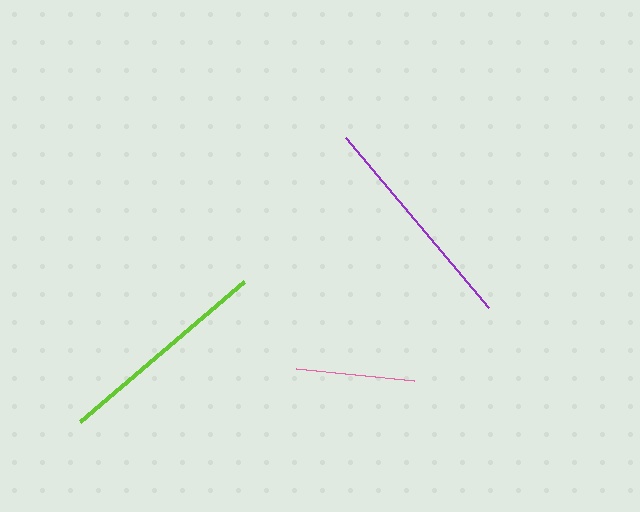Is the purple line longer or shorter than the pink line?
The purple line is longer than the pink line.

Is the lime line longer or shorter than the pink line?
The lime line is longer than the pink line.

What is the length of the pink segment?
The pink segment is approximately 119 pixels long.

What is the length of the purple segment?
The purple segment is approximately 223 pixels long.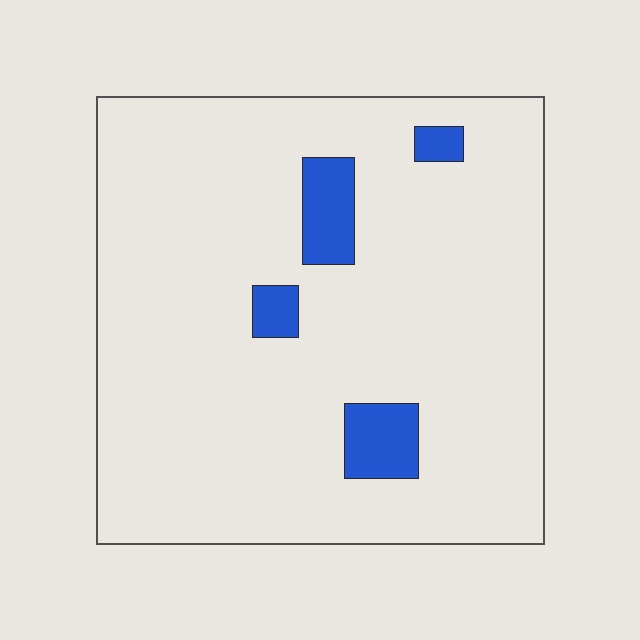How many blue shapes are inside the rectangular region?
4.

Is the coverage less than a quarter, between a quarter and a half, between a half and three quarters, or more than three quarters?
Less than a quarter.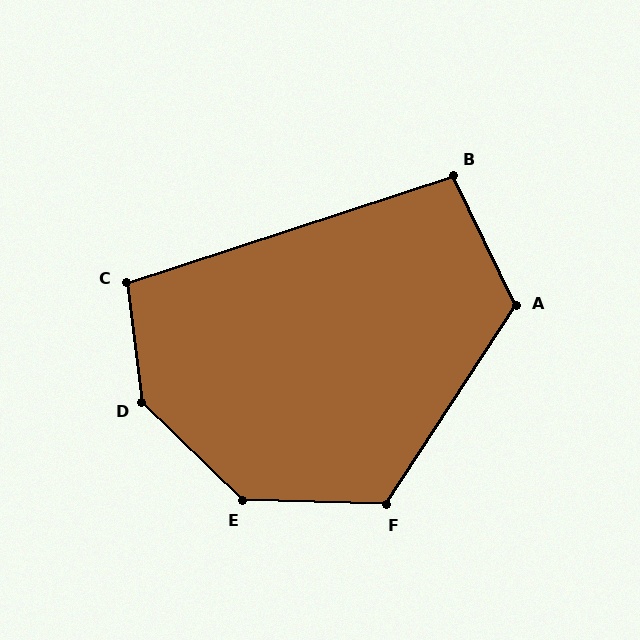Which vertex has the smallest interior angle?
B, at approximately 98 degrees.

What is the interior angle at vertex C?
Approximately 101 degrees (obtuse).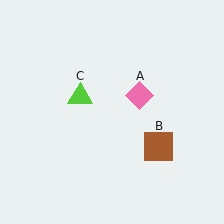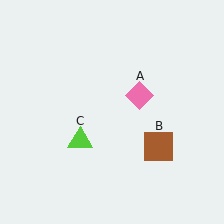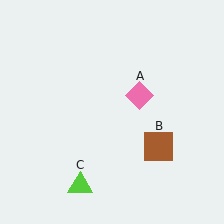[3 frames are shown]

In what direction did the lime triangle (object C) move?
The lime triangle (object C) moved down.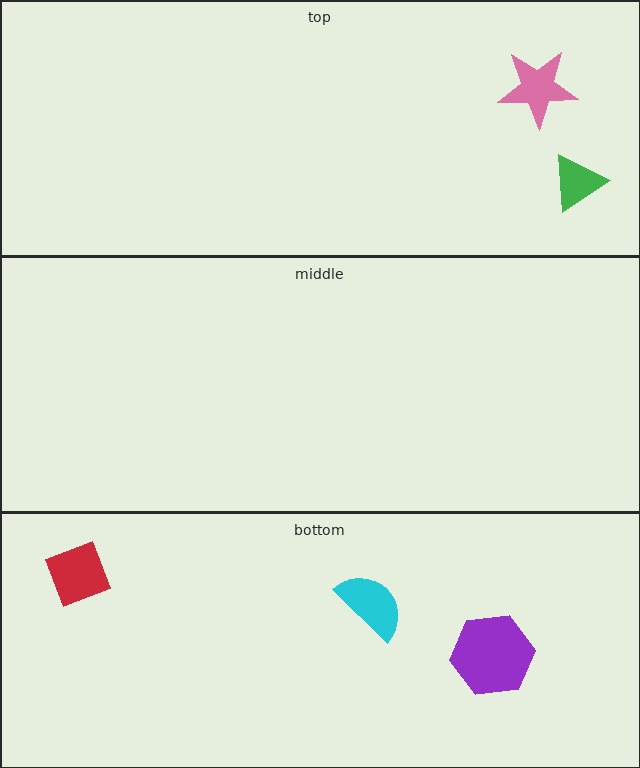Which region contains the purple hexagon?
The bottom region.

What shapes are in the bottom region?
The red diamond, the purple hexagon, the cyan semicircle.